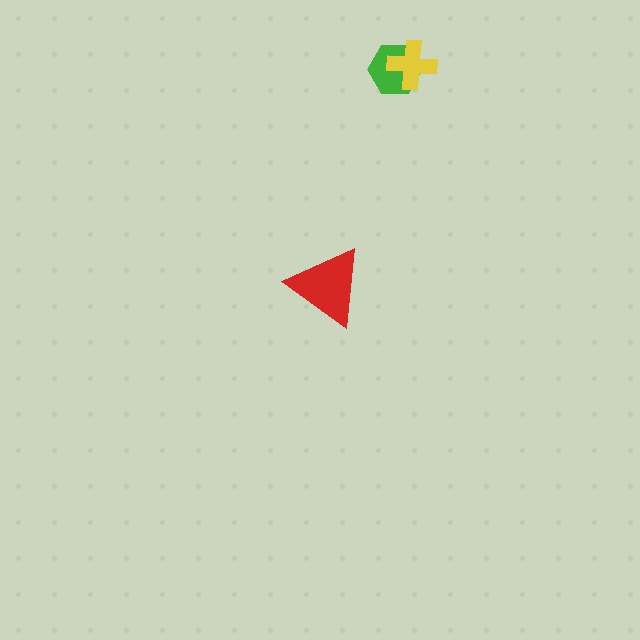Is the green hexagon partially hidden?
Yes, it is partially covered by another shape.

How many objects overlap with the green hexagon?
1 object overlaps with the green hexagon.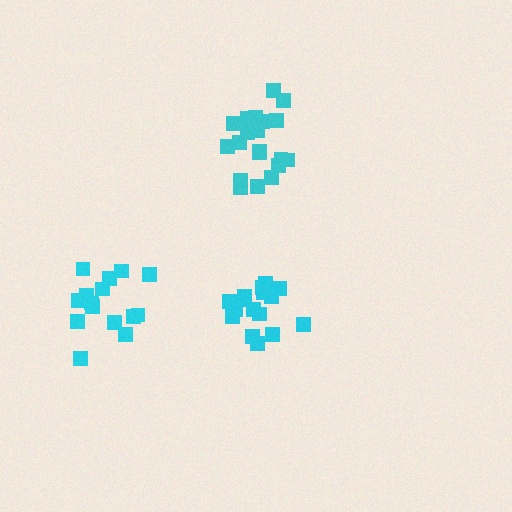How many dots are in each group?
Group 1: 21 dots, Group 2: 16 dots, Group 3: 15 dots (52 total).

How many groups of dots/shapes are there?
There are 3 groups.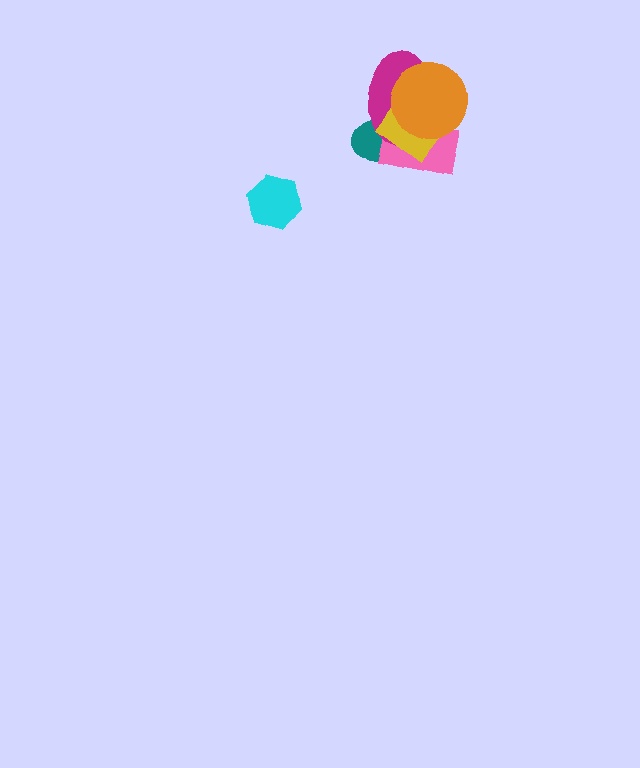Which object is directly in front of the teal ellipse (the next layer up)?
The pink rectangle is directly in front of the teal ellipse.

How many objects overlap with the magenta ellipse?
4 objects overlap with the magenta ellipse.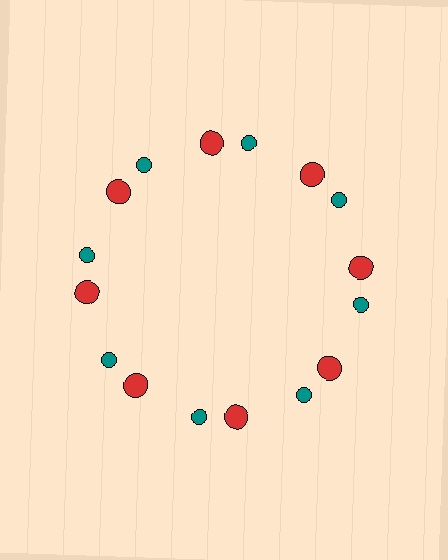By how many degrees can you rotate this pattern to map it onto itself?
The pattern maps onto itself every 45 degrees of rotation.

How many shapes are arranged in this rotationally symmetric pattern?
There are 16 shapes, arranged in 8 groups of 2.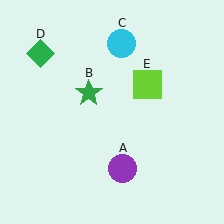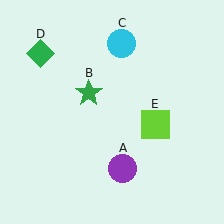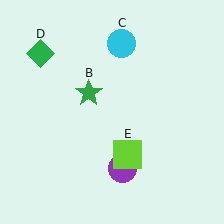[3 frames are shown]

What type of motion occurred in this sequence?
The lime square (object E) rotated clockwise around the center of the scene.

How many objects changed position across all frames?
1 object changed position: lime square (object E).